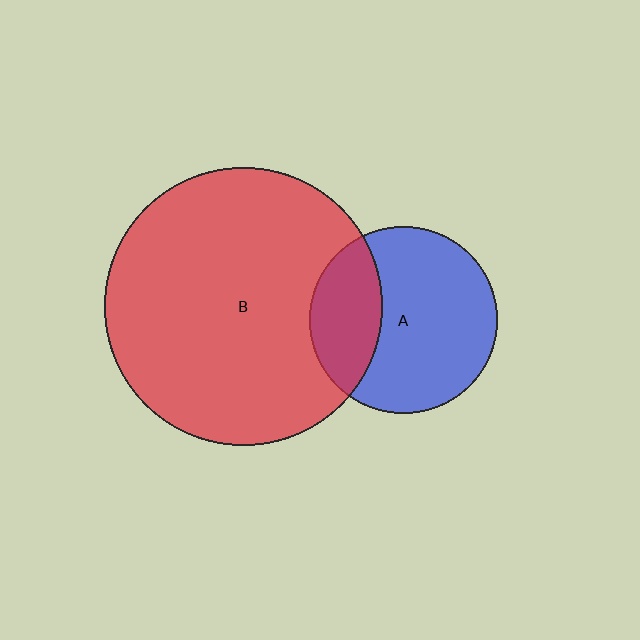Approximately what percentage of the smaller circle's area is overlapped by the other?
Approximately 30%.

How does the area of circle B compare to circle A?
Approximately 2.2 times.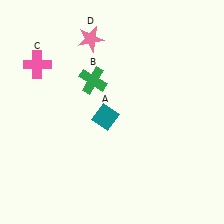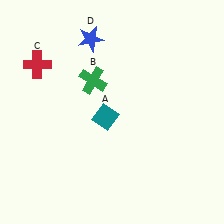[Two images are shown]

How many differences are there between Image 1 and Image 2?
There are 2 differences between the two images.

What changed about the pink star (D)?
In Image 1, D is pink. In Image 2, it changed to blue.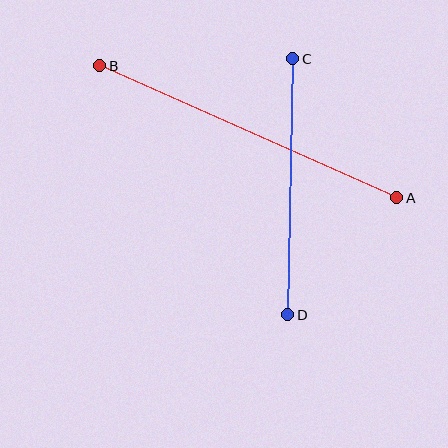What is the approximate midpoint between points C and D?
The midpoint is at approximately (290, 187) pixels.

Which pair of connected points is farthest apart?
Points A and B are farthest apart.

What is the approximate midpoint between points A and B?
The midpoint is at approximately (248, 132) pixels.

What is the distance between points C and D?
The distance is approximately 256 pixels.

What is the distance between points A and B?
The distance is approximately 325 pixels.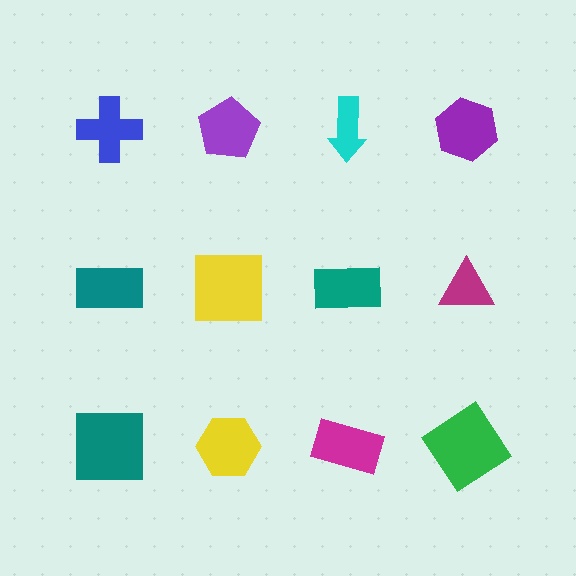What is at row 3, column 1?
A teal square.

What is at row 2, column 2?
A yellow square.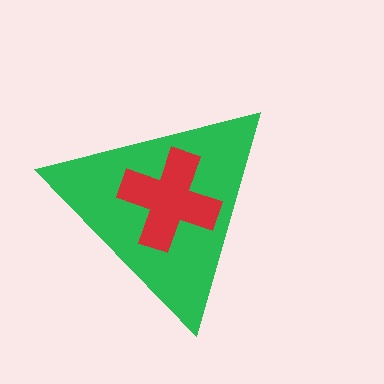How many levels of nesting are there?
2.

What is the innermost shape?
The red cross.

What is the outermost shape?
The green triangle.